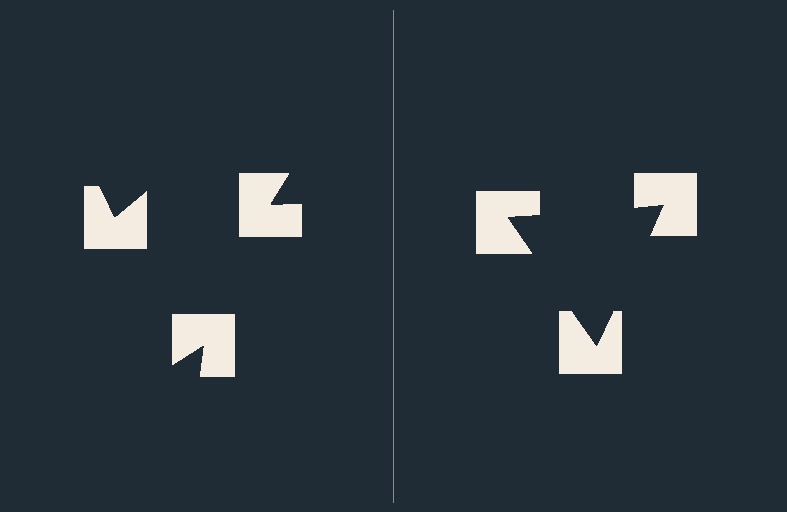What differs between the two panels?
The notched squares are positioned identically on both sides; only the wedge orientations differ. On the right they align to a triangle; on the left they are misaligned.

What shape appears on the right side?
An illusory triangle.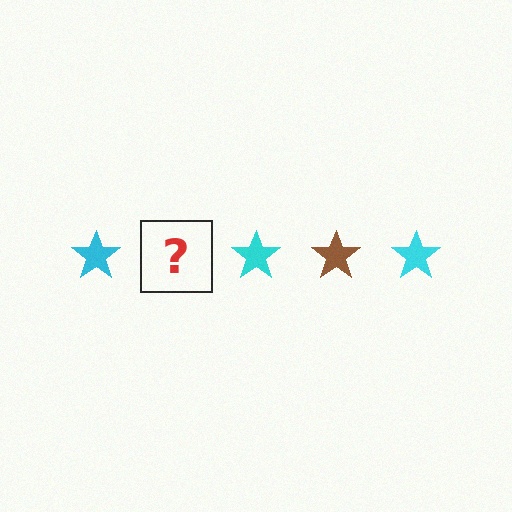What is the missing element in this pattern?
The missing element is a brown star.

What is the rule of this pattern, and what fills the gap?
The rule is that the pattern cycles through cyan, brown stars. The gap should be filled with a brown star.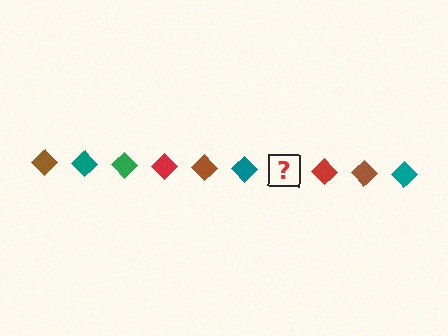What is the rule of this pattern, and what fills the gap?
The rule is that the pattern cycles through brown, teal, green, red diamonds. The gap should be filled with a green diamond.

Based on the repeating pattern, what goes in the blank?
The blank should be a green diamond.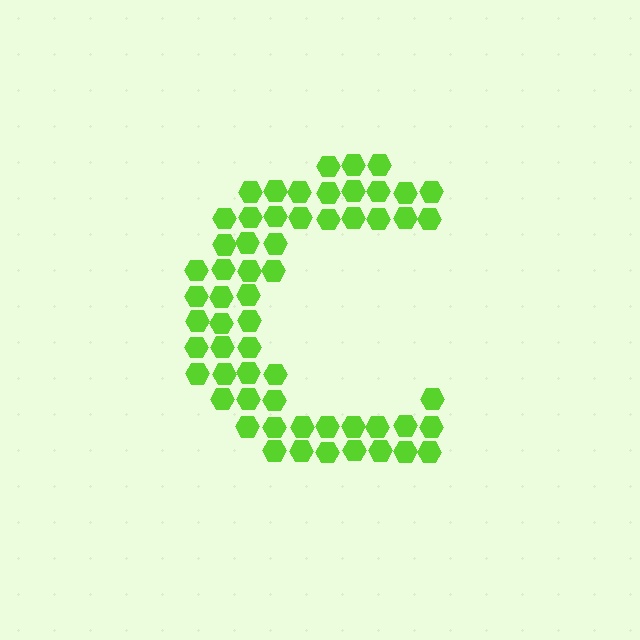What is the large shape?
The large shape is the letter C.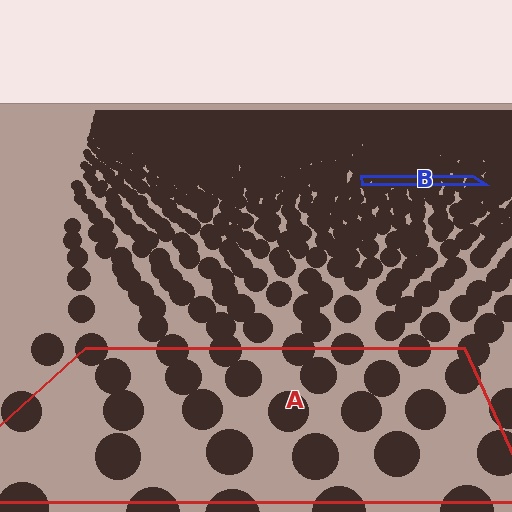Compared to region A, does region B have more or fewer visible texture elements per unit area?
Region B has more texture elements per unit area — they are packed more densely because it is farther away.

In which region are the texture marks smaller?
The texture marks are smaller in region B, because it is farther away.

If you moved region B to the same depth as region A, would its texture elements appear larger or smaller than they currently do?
They would appear larger. At a closer depth, the same texture elements are projected at a bigger on-screen size.